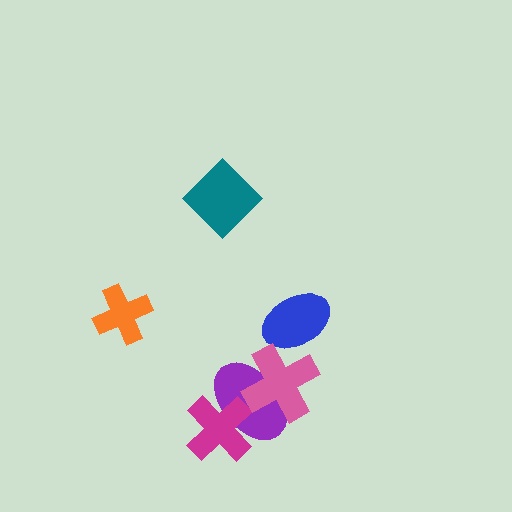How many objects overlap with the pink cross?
2 objects overlap with the pink cross.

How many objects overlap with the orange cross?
0 objects overlap with the orange cross.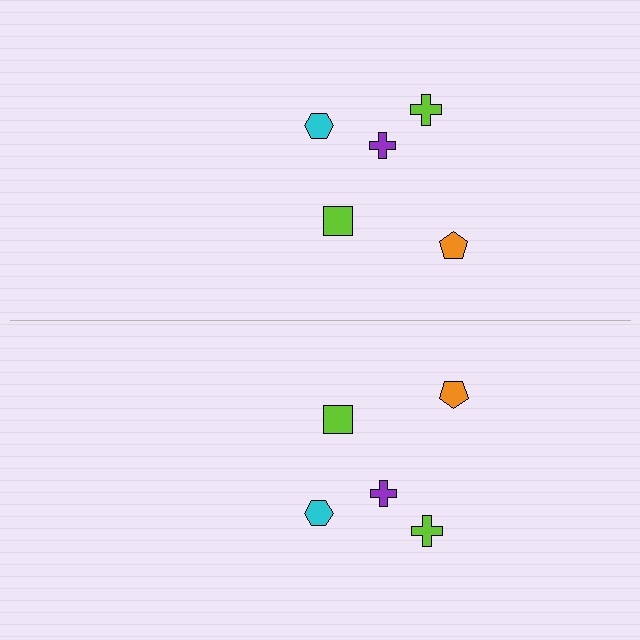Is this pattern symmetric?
Yes, this pattern has bilateral (reflection) symmetry.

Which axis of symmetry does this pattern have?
The pattern has a horizontal axis of symmetry running through the center of the image.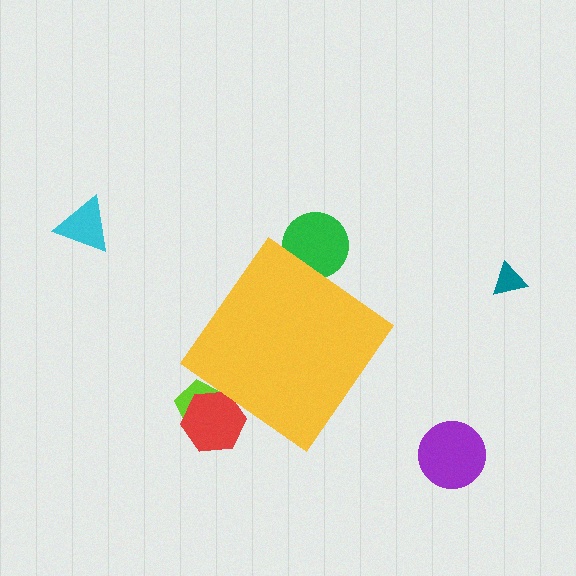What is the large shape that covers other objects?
A yellow diamond.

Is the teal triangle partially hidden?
No, the teal triangle is fully visible.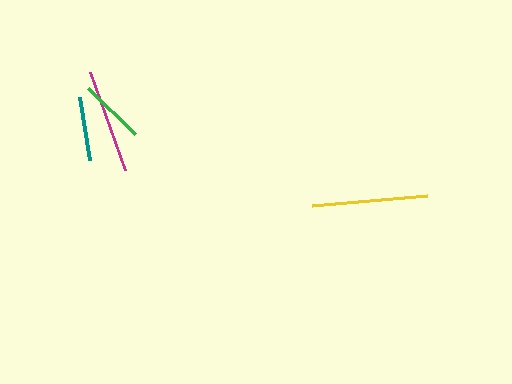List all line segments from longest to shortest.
From longest to shortest: yellow, magenta, green, teal.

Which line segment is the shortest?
The teal line is the shortest at approximately 64 pixels.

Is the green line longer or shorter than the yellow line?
The yellow line is longer than the green line.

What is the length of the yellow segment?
The yellow segment is approximately 115 pixels long.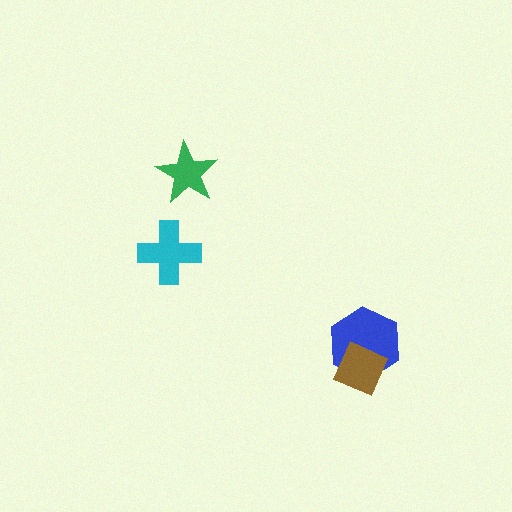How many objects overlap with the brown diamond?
1 object overlaps with the brown diamond.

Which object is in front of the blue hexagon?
The brown diamond is in front of the blue hexagon.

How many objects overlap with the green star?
0 objects overlap with the green star.